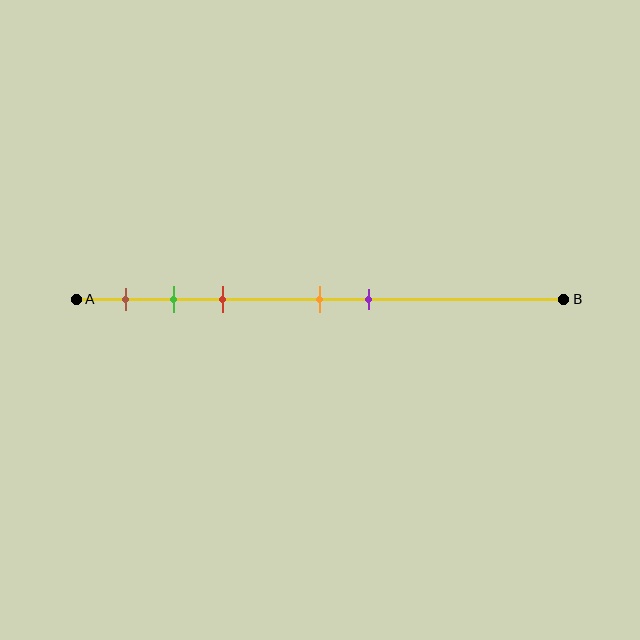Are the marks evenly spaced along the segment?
No, the marks are not evenly spaced.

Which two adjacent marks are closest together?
The green and red marks are the closest adjacent pair.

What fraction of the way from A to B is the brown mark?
The brown mark is approximately 10% (0.1) of the way from A to B.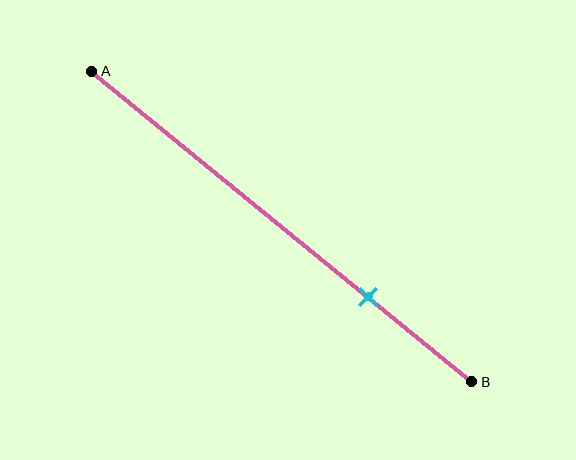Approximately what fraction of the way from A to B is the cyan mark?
The cyan mark is approximately 75% of the way from A to B.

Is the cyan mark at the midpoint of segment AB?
No, the mark is at about 75% from A, not at the 50% midpoint.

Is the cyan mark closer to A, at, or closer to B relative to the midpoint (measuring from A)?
The cyan mark is closer to point B than the midpoint of segment AB.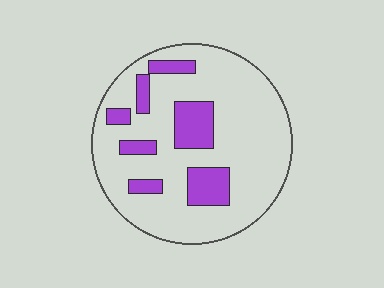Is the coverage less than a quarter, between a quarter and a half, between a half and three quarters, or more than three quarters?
Less than a quarter.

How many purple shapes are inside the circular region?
7.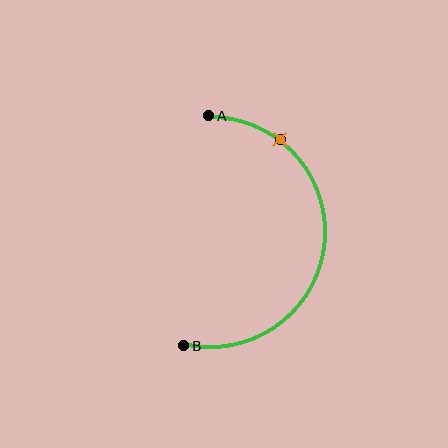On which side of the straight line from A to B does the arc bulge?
The arc bulges to the right of the straight line connecting A and B.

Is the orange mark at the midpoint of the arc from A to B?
No. The orange mark lies on the arc but is closer to endpoint A. The arc midpoint would be at the point on the curve equidistant along the arc from both A and B.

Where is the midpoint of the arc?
The arc midpoint is the point on the curve farthest from the straight line joining A and B. It sits to the right of that line.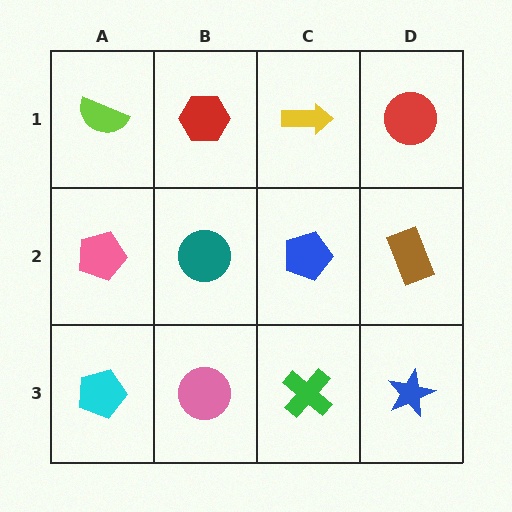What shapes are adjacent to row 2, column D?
A red circle (row 1, column D), a blue star (row 3, column D), a blue pentagon (row 2, column C).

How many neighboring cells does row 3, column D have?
2.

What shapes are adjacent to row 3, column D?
A brown rectangle (row 2, column D), a green cross (row 3, column C).